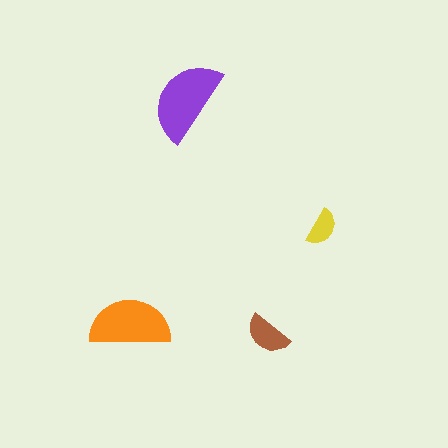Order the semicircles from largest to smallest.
the purple one, the orange one, the brown one, the yellow one.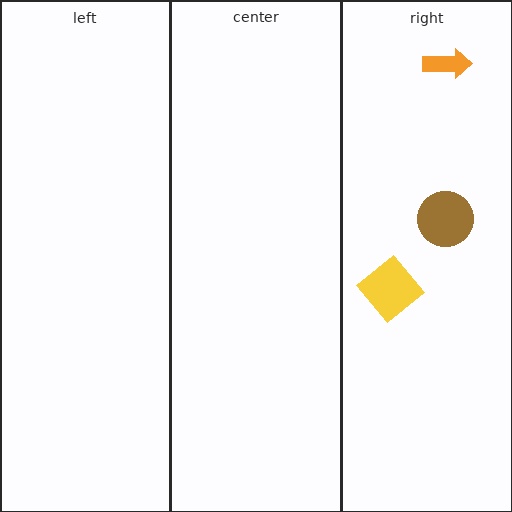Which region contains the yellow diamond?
The right region.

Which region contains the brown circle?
The right region.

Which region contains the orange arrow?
The right region.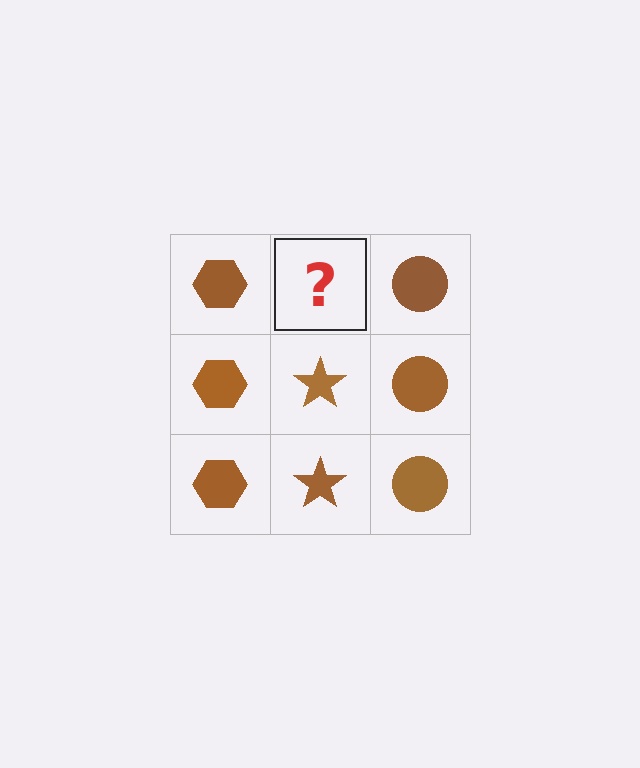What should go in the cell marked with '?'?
The missing cell should contain a brown star.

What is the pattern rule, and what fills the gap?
The rule is that each column has a consistent shape. The gap should be filled with a brown star.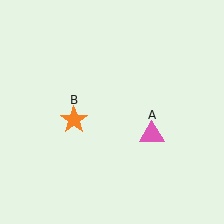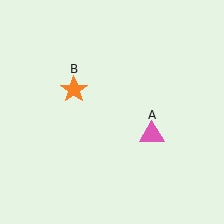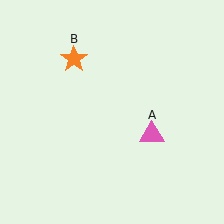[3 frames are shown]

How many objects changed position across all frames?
1 object changed position: orange star (object B).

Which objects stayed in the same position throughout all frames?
Pink triangle (object A) remained stationary.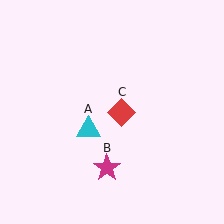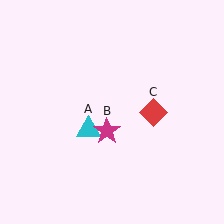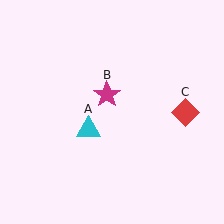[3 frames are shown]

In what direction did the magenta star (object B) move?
The magenta star (object B) moved up.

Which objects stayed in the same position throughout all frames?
Cyan triangle (object A) remained stationary.